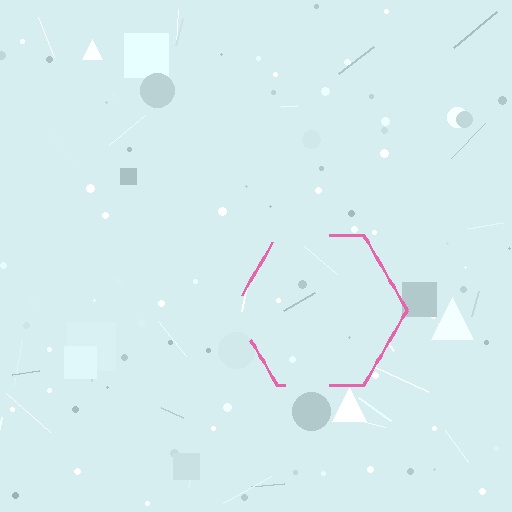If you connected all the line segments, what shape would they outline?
They would outline a hexagon.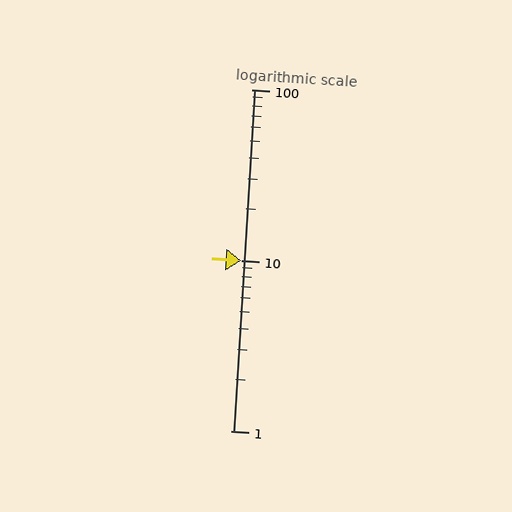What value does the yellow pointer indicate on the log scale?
The pointer indicates approximately 9.9.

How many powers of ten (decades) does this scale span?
The scale spans 2 decades, from 1 to 100.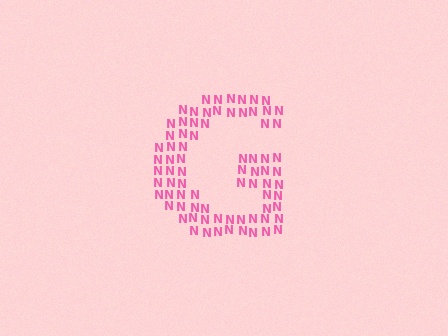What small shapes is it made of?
It is made of small letter N's.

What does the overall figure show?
The overall figure shows the letter G.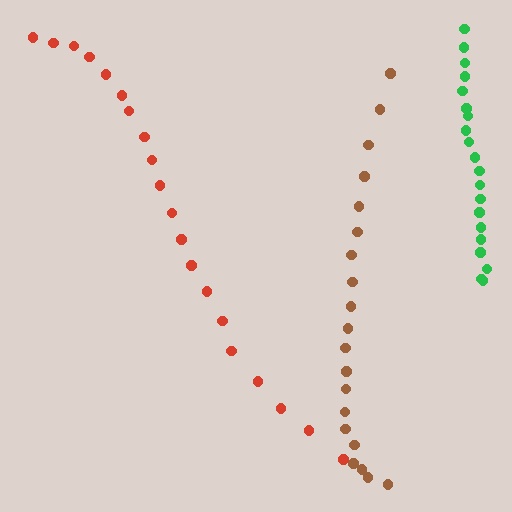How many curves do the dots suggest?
There are 3 distinct paths.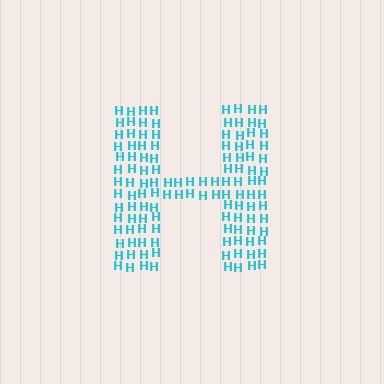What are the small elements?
The small elements are letter H's.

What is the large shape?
The large shape is the letter H.